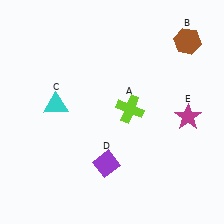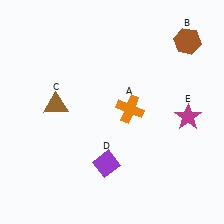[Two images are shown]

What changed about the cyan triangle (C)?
In Image 1, C is cyan. In Image 2, it changed to brown.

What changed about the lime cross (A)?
In Image 1, A is lime. In Image 2, it changed to orange.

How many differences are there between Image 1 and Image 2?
There are 2 differences between the two images.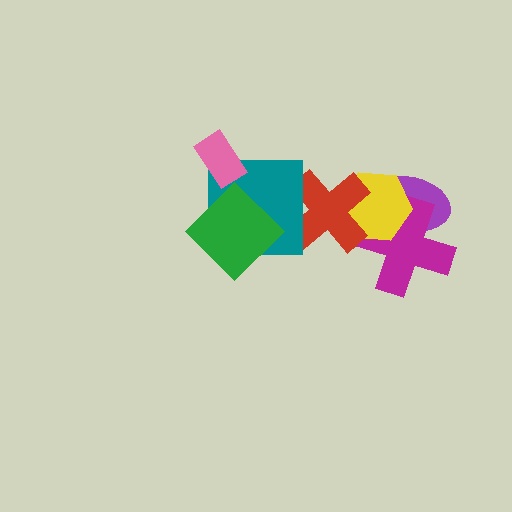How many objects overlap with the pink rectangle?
1 object overlaps with the pink rectangle.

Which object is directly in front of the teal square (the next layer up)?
The green diamond is directly in front of the teal square.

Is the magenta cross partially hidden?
Yes, it is partially covered by another shape.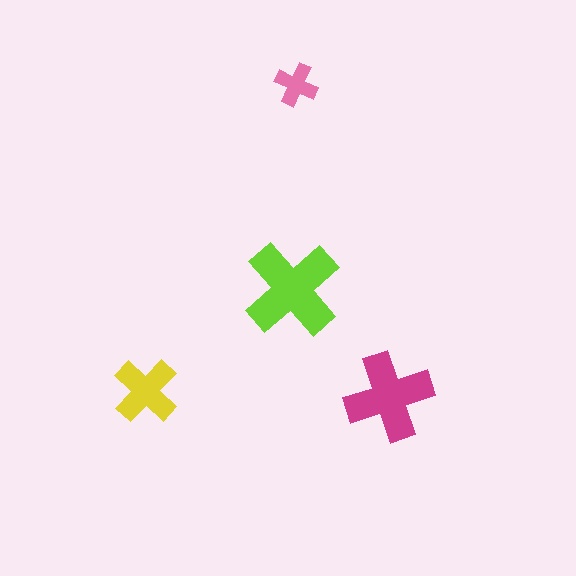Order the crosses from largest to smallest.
the lime one, the magenta one, the yellow one, the pink one.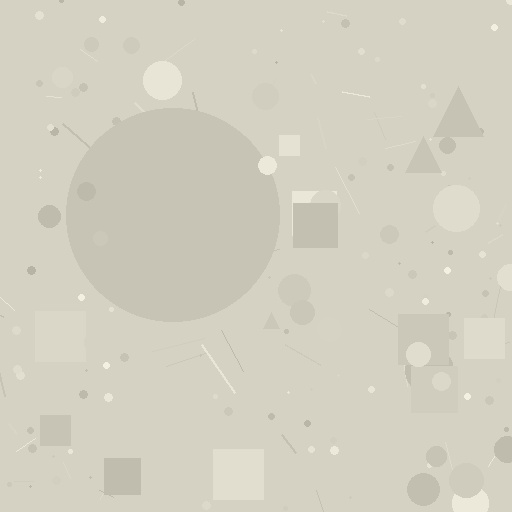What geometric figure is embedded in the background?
A circle is embedded in the background.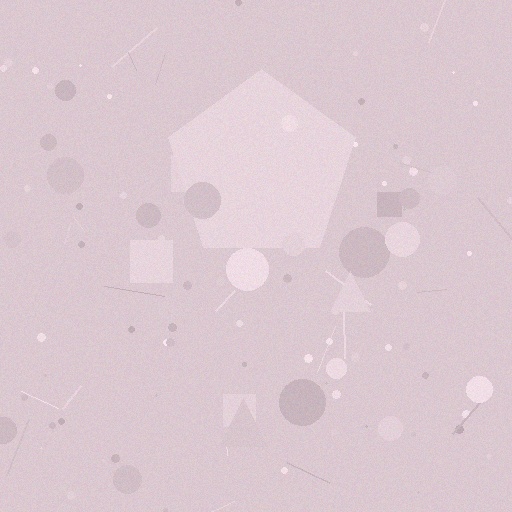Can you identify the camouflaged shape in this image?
The camouflaged shape is a pentagon.